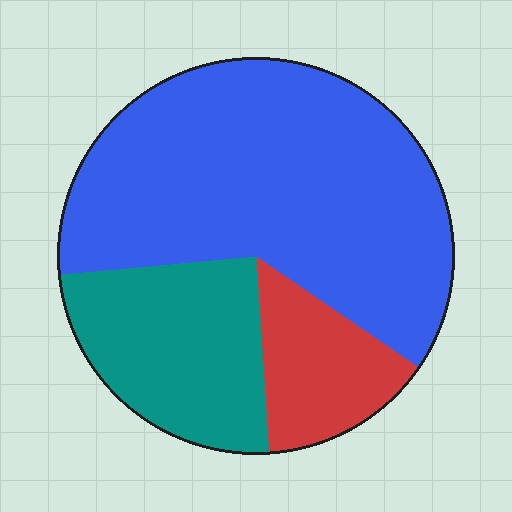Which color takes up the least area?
Red, at roughly 15%.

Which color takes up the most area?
Blue, at roughly 60%.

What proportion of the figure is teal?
Teal covers roughly 25% of the figure.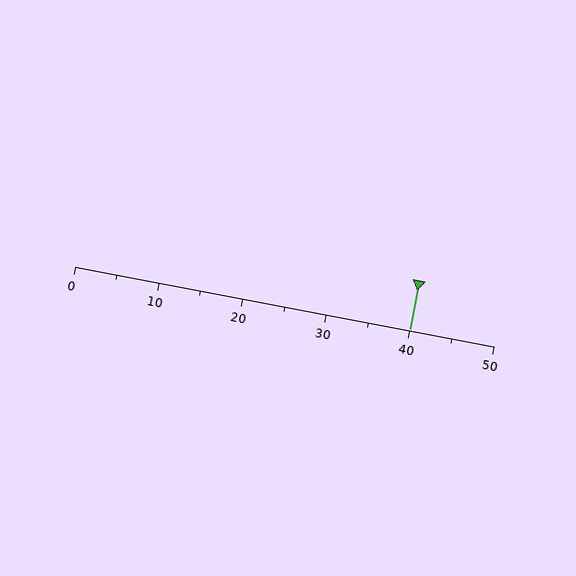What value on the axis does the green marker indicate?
The marker indicates approximately 40.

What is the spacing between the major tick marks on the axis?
The major ticks are spaced 10 apart.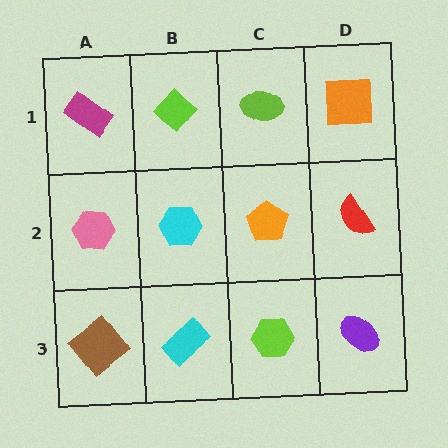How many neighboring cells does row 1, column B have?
3.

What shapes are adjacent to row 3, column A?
A pink hexagon (row 2, column A), a cyan rectangle (row 3, column B).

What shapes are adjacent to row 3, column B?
A cyan hexagon (row 2, column B), a brown diamond (row 3, column A), a lime hexagon (row 3, column C).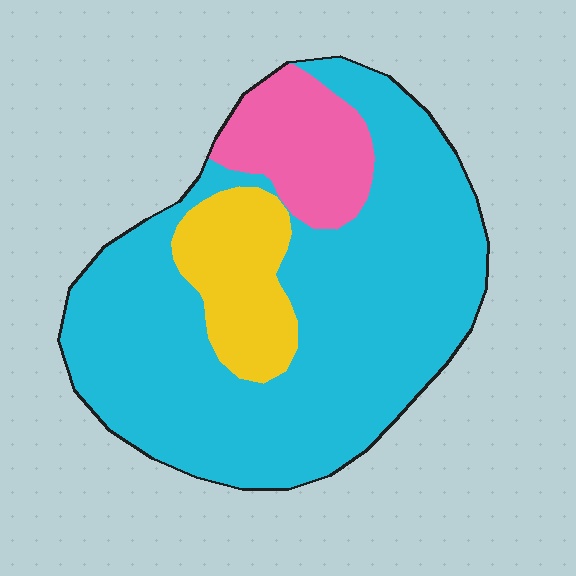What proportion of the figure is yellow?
Yellow covers 14% of the figure.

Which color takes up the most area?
Cyan, at roughly 75%.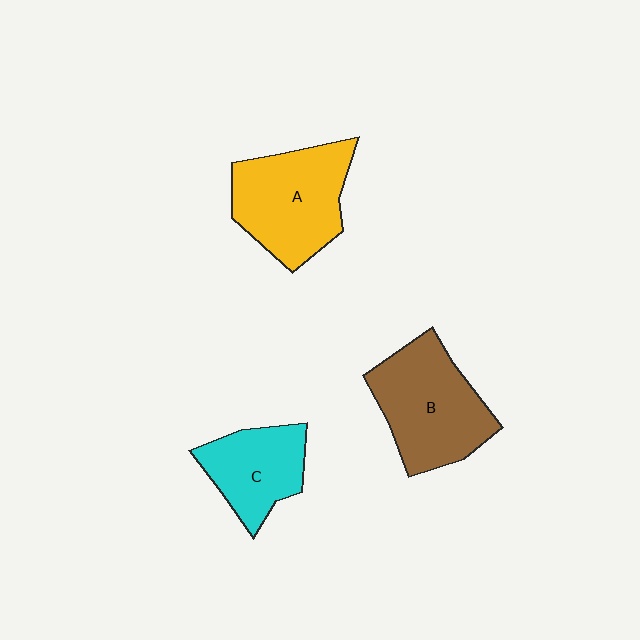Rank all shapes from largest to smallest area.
From largest to smallest: B (brown), A (yellow), C (cyan).